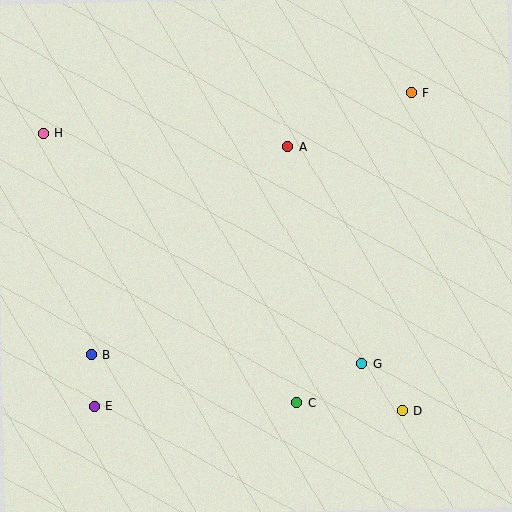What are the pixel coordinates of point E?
Point E is at (94, 406).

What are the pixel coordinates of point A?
Point A is at (288, 147).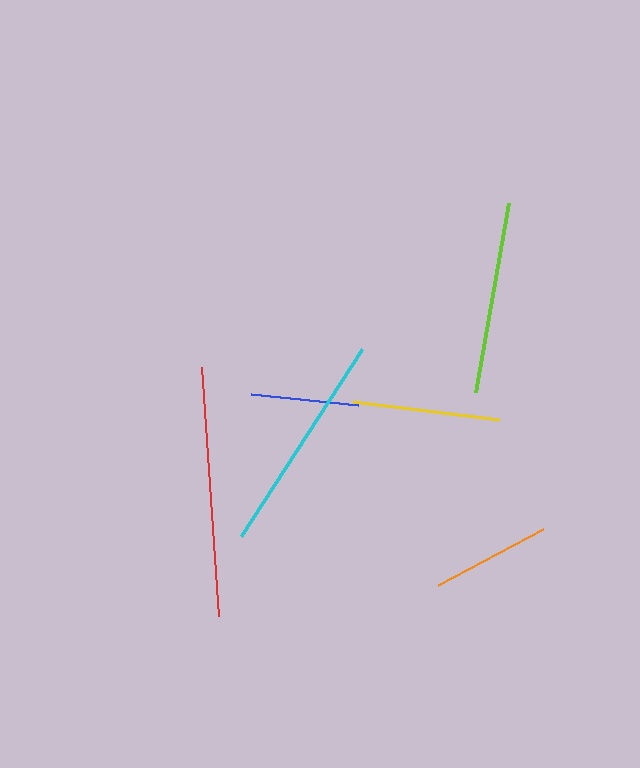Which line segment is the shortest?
The blue line is the shortest at approximately 107 pixels.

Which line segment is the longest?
The red line is the longest at approximately 249 pixels.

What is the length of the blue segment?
The blue segment is approximately 107 pixels long.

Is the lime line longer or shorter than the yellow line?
The lime line is longer than the yellow line.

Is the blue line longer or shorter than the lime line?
The lime line is longer than the blue line.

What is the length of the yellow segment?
The yellow segment is approximately 147 pixels long.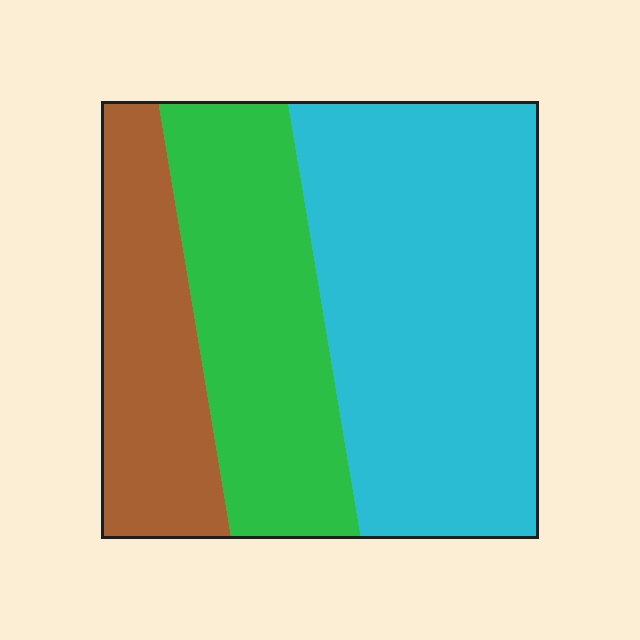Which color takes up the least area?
Brown, at roughly 20%.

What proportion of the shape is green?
Green covers 30% of the shape.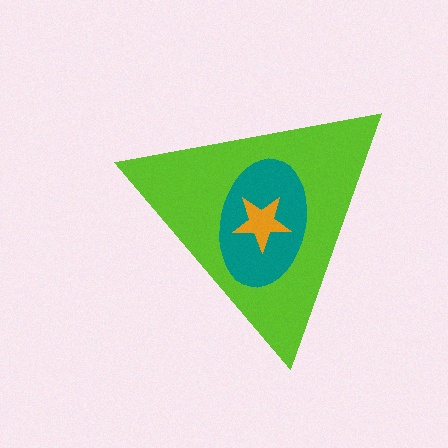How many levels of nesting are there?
3.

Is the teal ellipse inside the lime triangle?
Yes.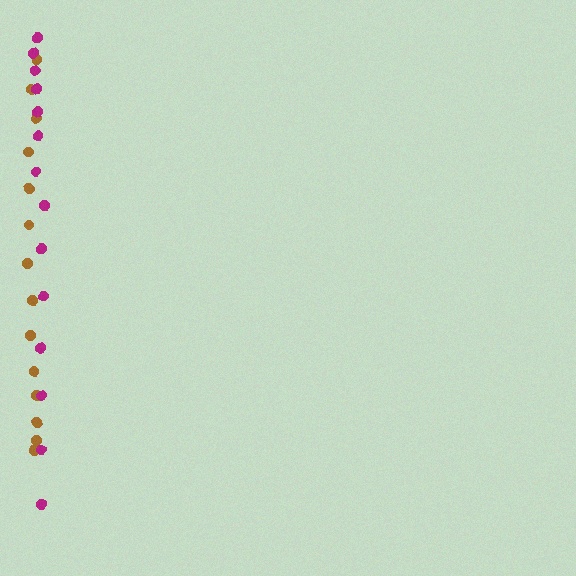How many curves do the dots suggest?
There are 2 distinct paths.